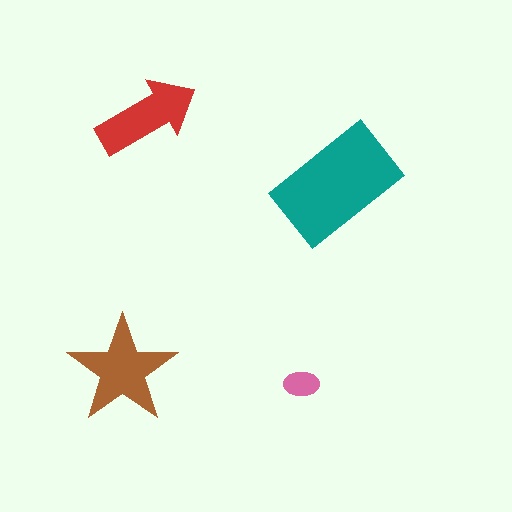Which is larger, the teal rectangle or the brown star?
The teal rectangle.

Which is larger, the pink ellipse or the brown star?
The brown star.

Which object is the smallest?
The pink ellipse.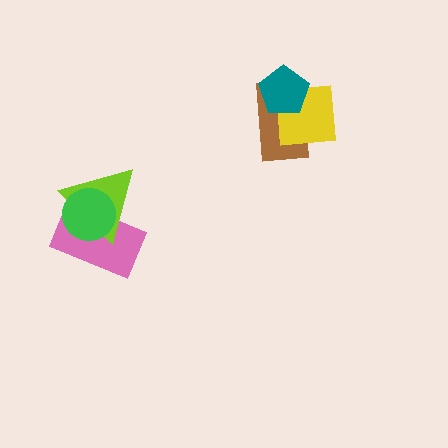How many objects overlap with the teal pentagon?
2 objects overlap with the teal pentagon.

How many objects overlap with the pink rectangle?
2 objects overlap with the pink rectangle.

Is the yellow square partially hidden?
Yes, it is partially covered by another shape.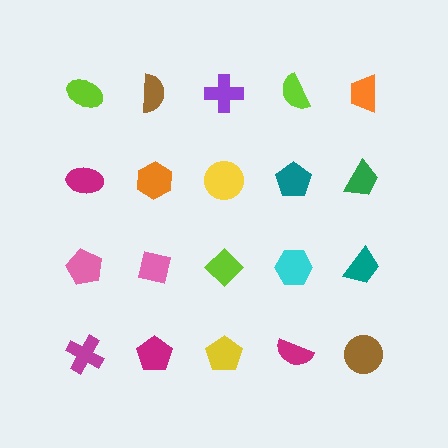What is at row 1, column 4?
A lime semicircle.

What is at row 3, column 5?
A teal trapezoid.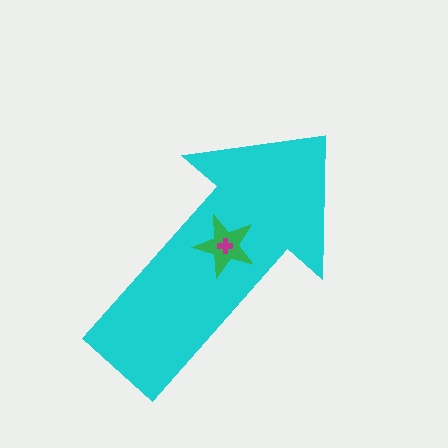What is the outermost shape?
The cyan arrow.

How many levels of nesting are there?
3.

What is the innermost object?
The magenta cross.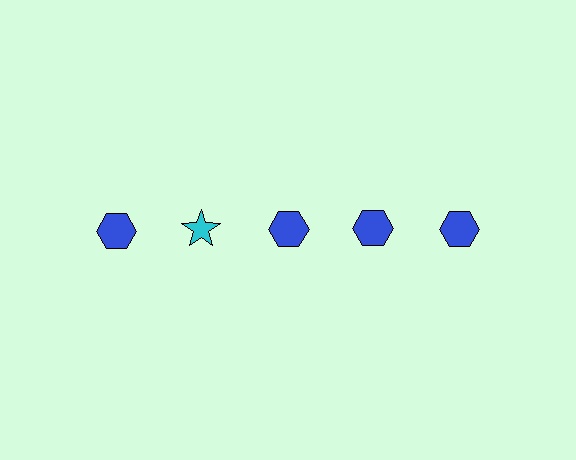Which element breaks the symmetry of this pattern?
The cyan star in the top row, second from left column breaks the symmetry. All other shapes are blue hexagons.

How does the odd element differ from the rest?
It differs in both color (cyan instead of blue) and shape (star instead of hexagon).